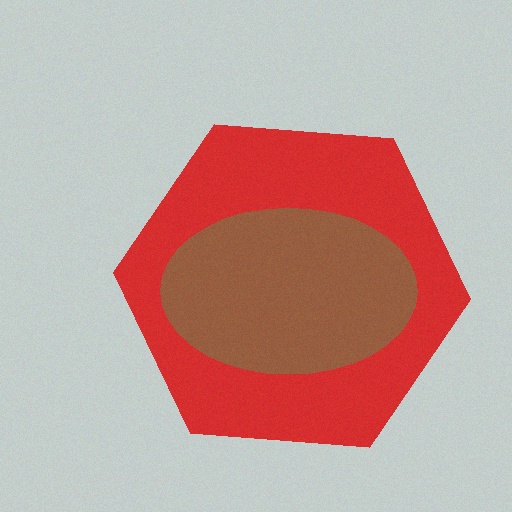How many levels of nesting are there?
2.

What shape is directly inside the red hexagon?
The brown ellipse.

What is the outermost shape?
The red hexagon.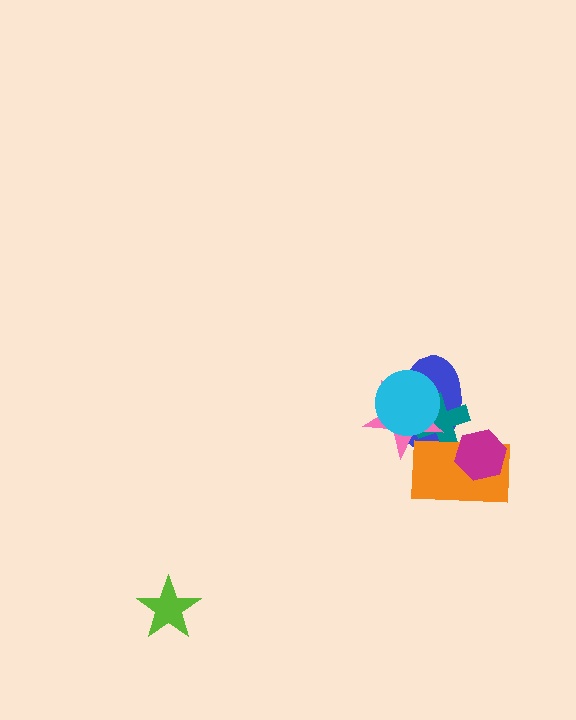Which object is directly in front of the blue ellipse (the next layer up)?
The teal cross is directly in front of the blue ellipse.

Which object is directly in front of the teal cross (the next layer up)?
The orange rectangle is directly in front of the teal cross.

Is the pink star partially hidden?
Yes, it is partially covered by another shape.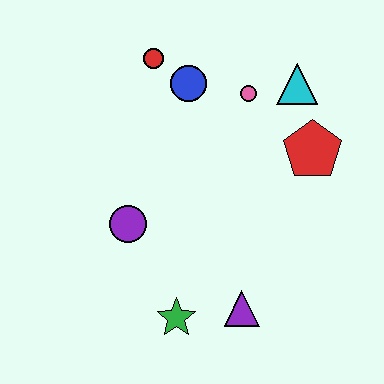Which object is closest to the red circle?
The blue circle is closest to the red circle.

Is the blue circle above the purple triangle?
Yes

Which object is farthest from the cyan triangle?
The green star is farthest from the cyan triangle.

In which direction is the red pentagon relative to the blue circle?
The red pentagon is to the right of the blue circle.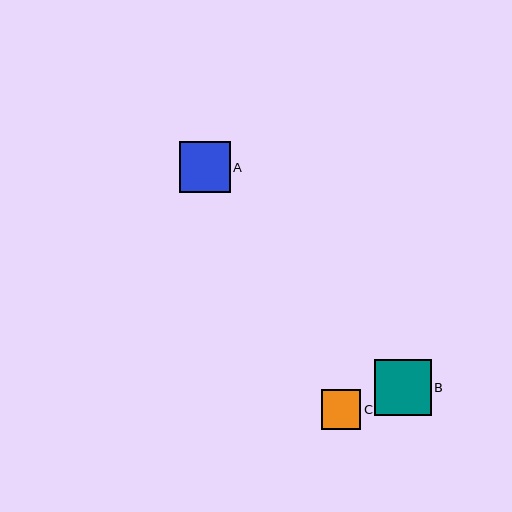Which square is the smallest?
Square C is the smallest with a size of approximately 40 pixels.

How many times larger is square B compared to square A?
Square B is approximately 1.1 times the size of square A.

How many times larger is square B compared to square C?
Square B is approximately 1.4 times the size of square C.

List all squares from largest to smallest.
From largest to smallest: B, A, C.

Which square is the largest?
Square B is the largest with a size of approximately 57 pixels.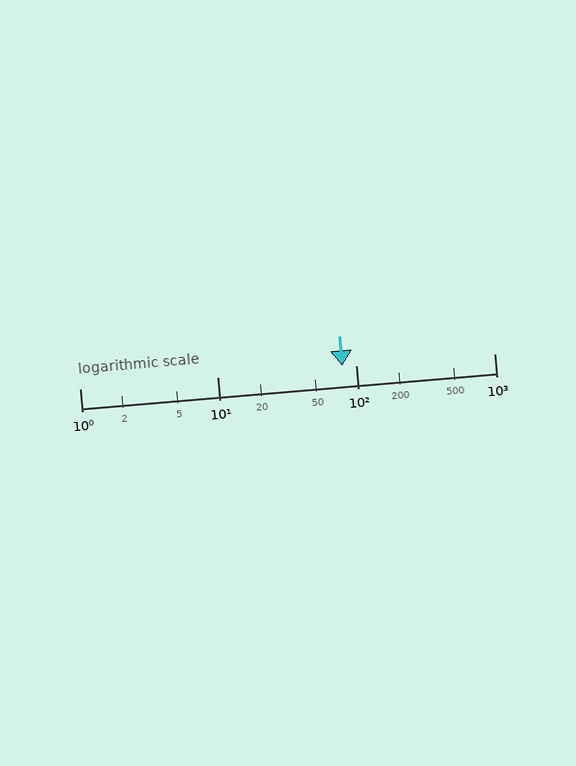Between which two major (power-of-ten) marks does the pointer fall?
The pointer is between 10 and 100.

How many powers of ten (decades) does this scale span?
The scale spans 3 decades, from 1 to 1000.